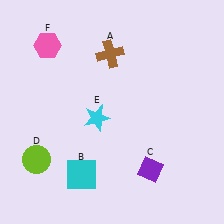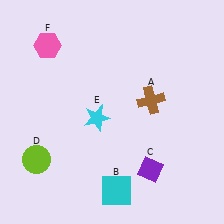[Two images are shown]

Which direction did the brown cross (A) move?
The brown cross (A) moved down.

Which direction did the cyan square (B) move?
The cyan square (B) moved right.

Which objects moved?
The objects that moved are: the brown cross (A), the cyan square (B).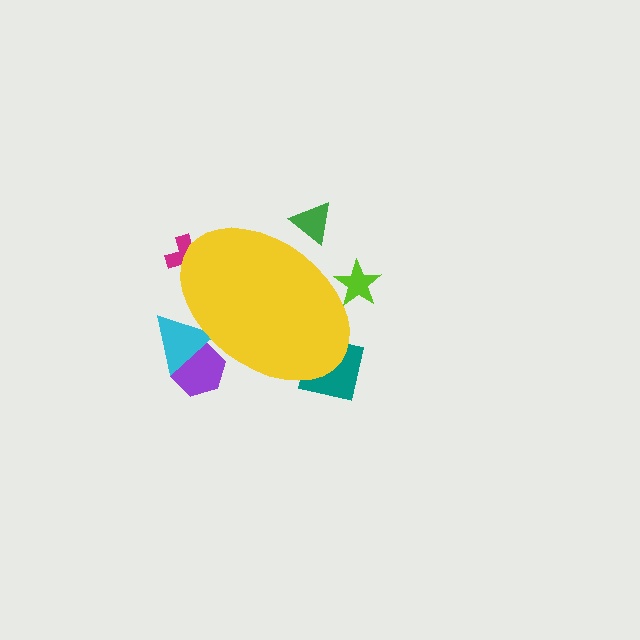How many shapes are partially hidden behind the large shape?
6 shapes are partially hidden.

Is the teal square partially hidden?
Yes, the teal square is partially hidden behind the yellow ellipse.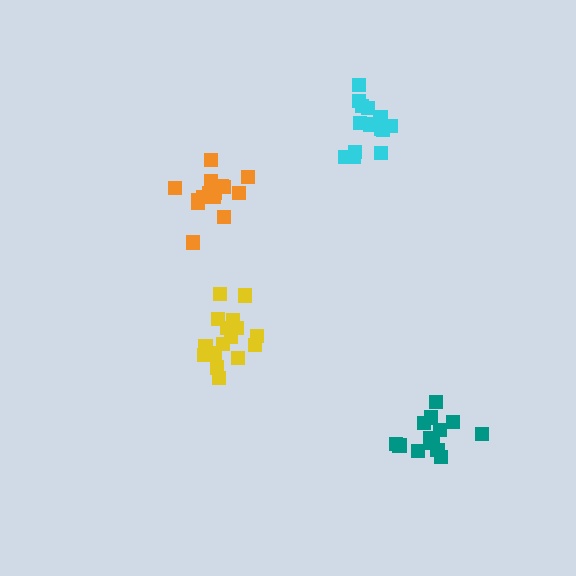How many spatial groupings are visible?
There are 4 spatial groupings.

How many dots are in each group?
Group 1: 14 dots, Group 2: 16 dots, Group 3: 14 dots, Group 4: 15 dots (59 total).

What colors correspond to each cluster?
The clusters are colored: cyan, yellow, teal, orange.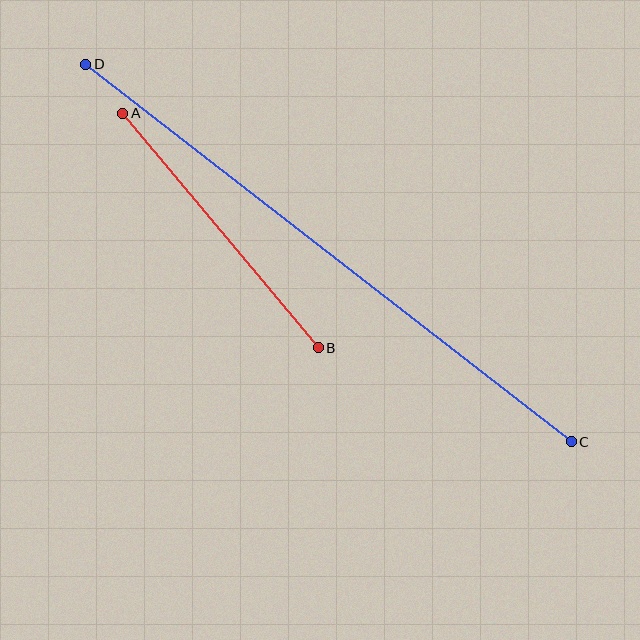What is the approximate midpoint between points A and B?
The midpoint is at approximately (220, 230) pixels.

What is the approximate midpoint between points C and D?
The midpoint is at approximately (328, 253) pixels.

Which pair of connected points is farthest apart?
Points C and D are farthest apart.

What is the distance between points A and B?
The distance is approximately 305 pixels.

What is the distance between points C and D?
The distance is approximately 615 pixels.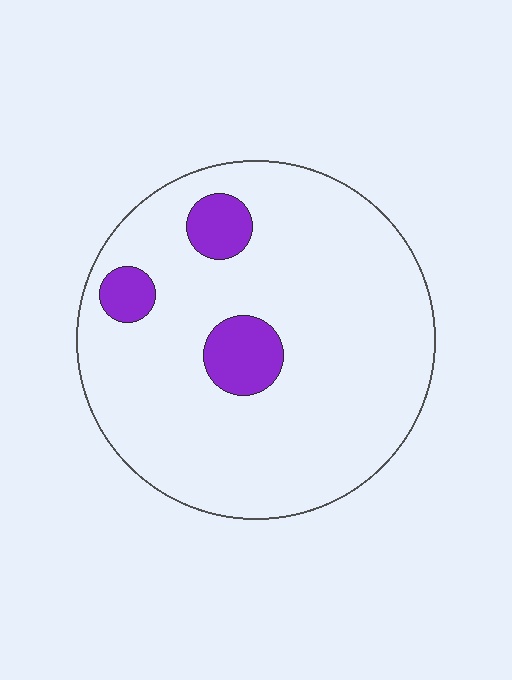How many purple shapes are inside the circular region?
3.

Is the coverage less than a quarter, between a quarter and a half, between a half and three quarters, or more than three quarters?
Less than a quarter.